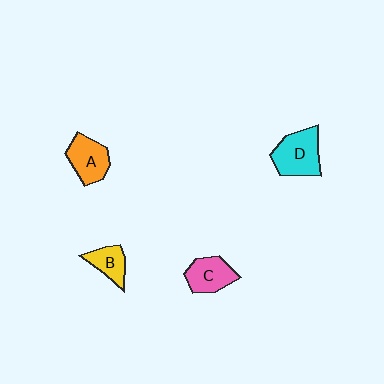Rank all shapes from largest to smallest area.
From largest to smallest: D (cyan), A (orange), C (pink), B (yellow).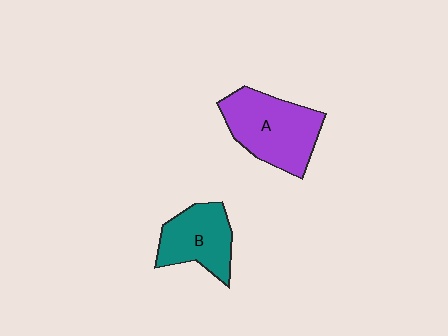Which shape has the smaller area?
Shape B (teal).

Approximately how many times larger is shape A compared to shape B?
Approximately 1.4 times.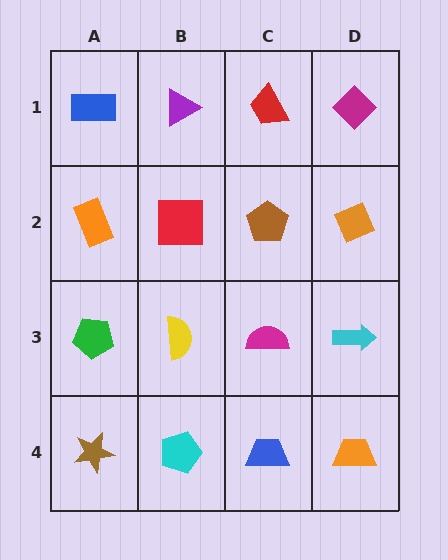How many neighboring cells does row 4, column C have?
3.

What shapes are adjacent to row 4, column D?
A cyan arrow (row 3, column D), a blue trapezoid (row 4, column C).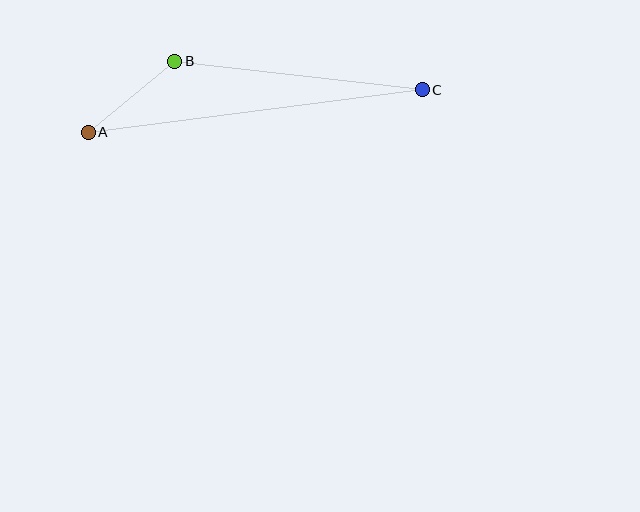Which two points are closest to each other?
Points A and B are closest to each other.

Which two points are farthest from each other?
Points A and C are farthest from each other.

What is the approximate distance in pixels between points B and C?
The distance between B and C is approximately 249 pixels.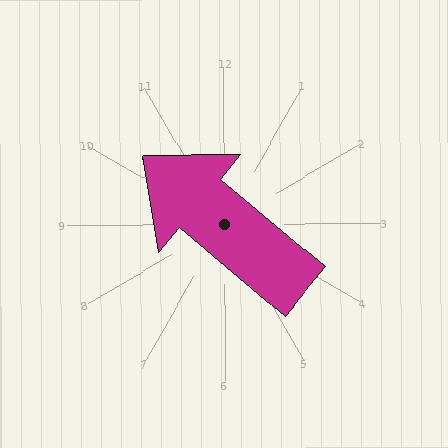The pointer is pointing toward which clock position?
Roughly 10 o'clock.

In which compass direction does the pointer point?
Northwest.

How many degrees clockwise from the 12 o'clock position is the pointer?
Approximately 310 degrees.